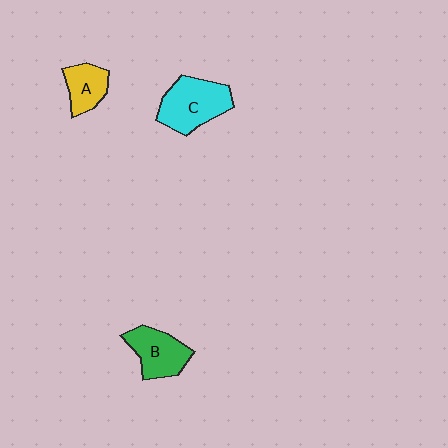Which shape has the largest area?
Shape C (cyan).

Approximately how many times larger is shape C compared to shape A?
Approximately 1.7 times.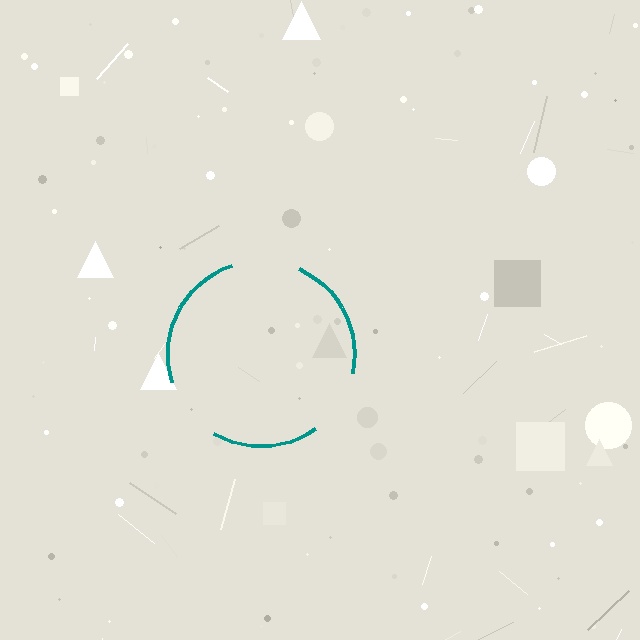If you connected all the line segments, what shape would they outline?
They would outline a circle.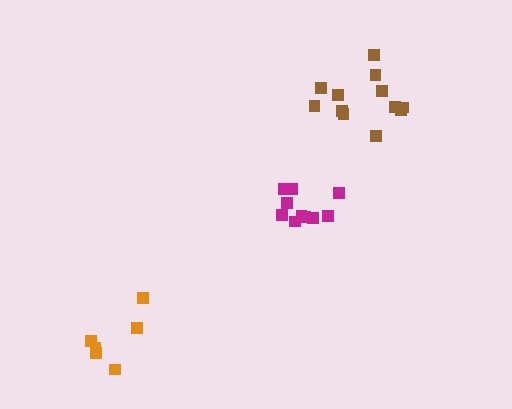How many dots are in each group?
Group 1: 10 dots, Group 2: 12 dots, Group 3: 6 dots (28 total).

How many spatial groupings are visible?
There are 3 spatial groupings.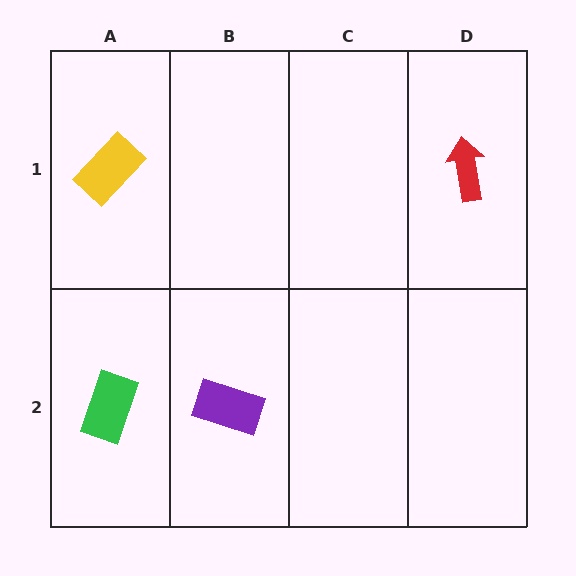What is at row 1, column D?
A red arrow.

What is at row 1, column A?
A yellow rectangle.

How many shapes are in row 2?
2 shapes.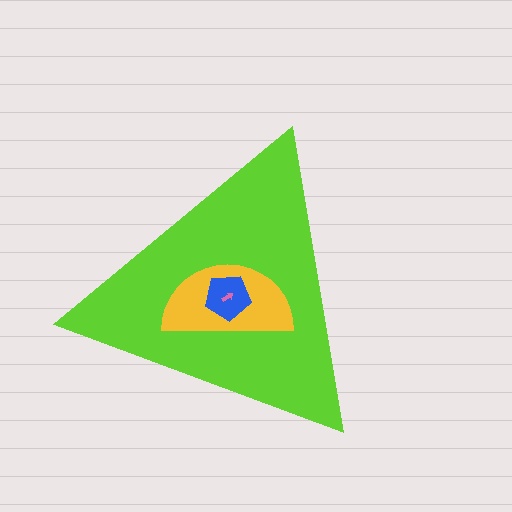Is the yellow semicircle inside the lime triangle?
Yes.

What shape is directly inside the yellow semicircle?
The blue pentagon.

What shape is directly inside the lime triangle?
The yellow semicircle.